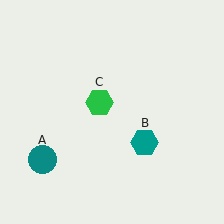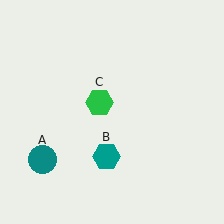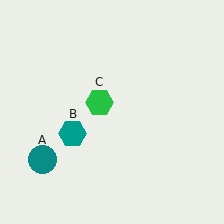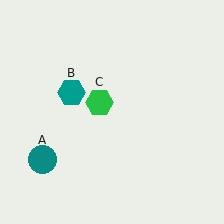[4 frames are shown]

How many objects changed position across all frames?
1 object changed position: teal hexagon (object B).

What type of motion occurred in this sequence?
The teal hexagon (object B) rotated clockwise around the center of the scene.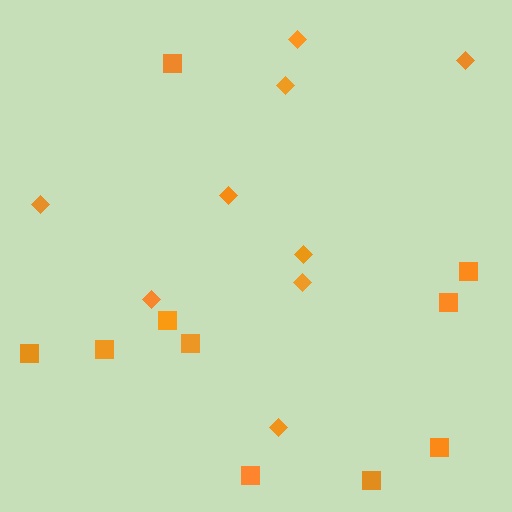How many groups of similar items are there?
There are 2 groups: one group of diamonds (9) and one group of squares (10).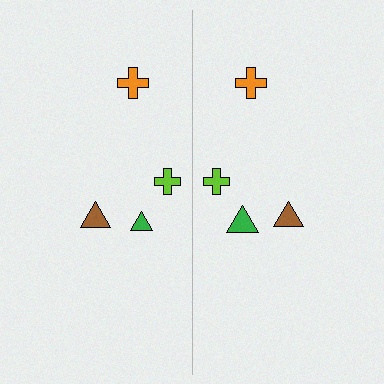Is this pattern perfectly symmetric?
No, the pattern is not perfectly symmetric. The green triangle on the right side has a different size than its mirror counterpart.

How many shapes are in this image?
There are 8 shapes in this image.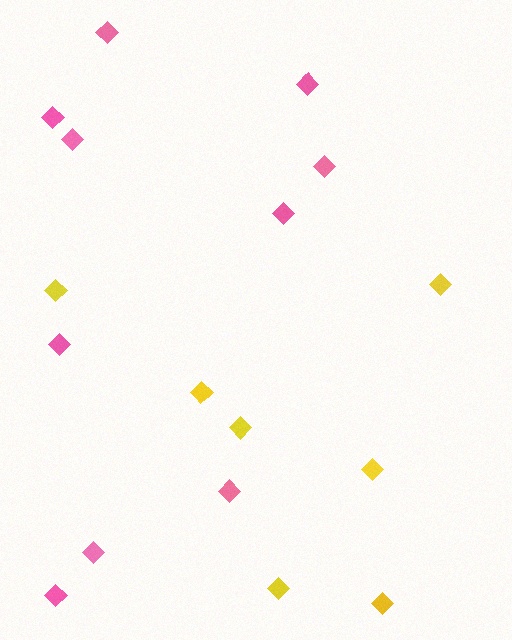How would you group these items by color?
There are 2 groups: one group of pink diamonds (10) and one group of yellow diamonds (7).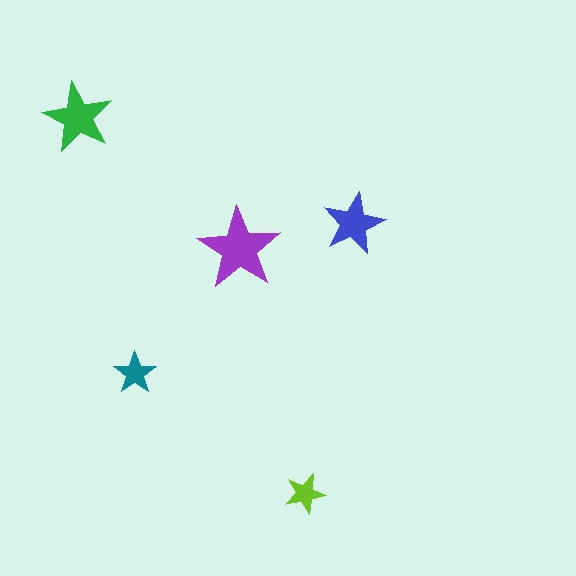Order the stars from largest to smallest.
the purple one, the green one, the blue one, the teal one, the lime one.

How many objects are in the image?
There are 5 objects in the image.